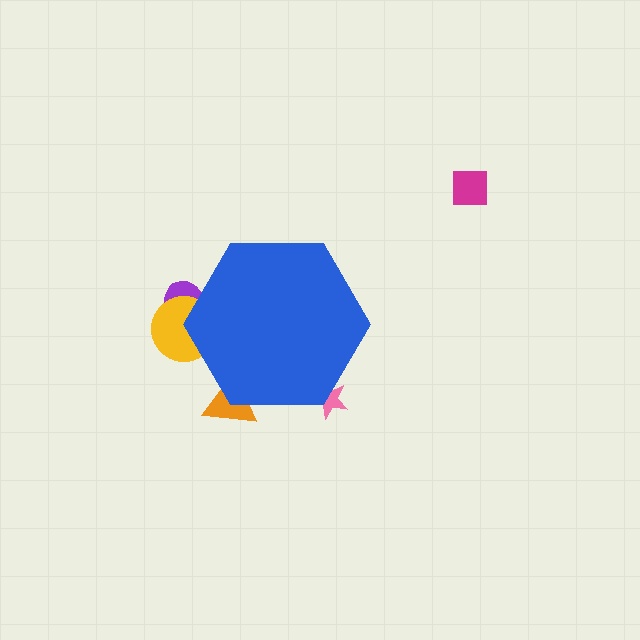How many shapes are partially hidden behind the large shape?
4 shapes are partially hidden.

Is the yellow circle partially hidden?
Yes, the yellow circle is partially hidden behind the blue hexagon.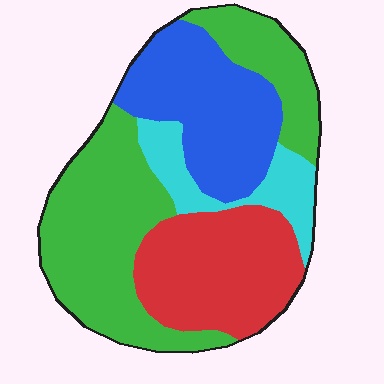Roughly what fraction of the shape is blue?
Blue covers 24% of the shape.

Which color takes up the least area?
Cyan, at roughly 10%.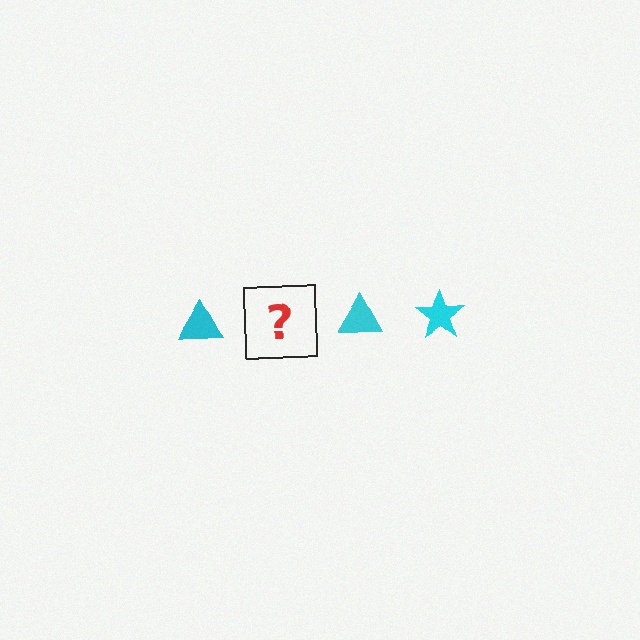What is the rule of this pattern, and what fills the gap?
The rule is that the pattern cycles through triangle, star shapes in cyan. The gap should be filled with a cyan star.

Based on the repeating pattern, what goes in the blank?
The blank should be a cyan star.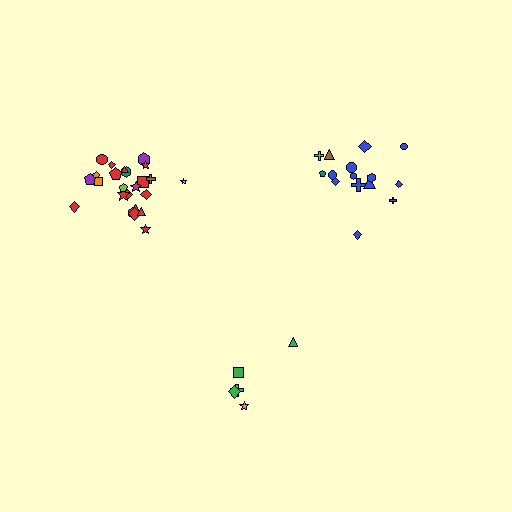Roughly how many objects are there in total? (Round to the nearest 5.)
Roughly 45 objects in total.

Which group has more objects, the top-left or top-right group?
The top-left group.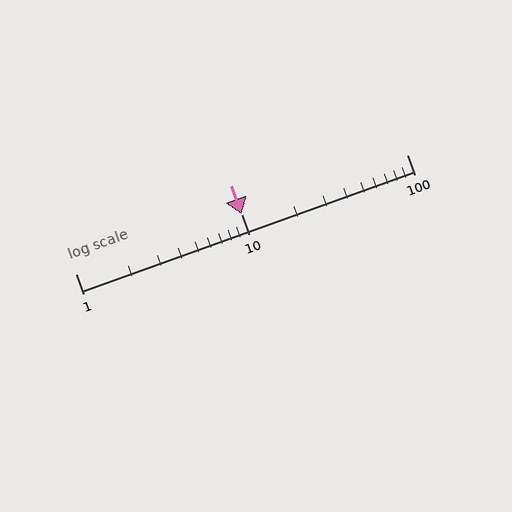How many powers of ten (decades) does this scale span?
The scale spans 2 decades, from 1 to 100.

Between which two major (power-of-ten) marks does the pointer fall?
The pointer is between 10 and 100.